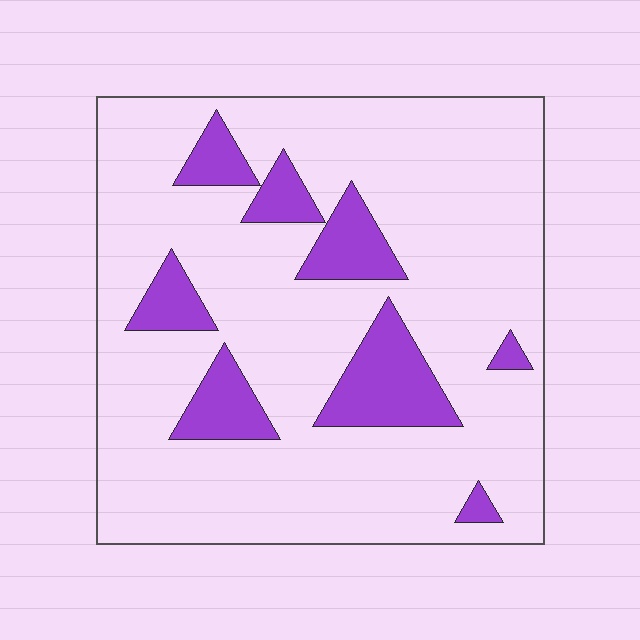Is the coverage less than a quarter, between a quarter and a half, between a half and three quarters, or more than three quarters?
Less than a quarter.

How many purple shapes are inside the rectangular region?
8.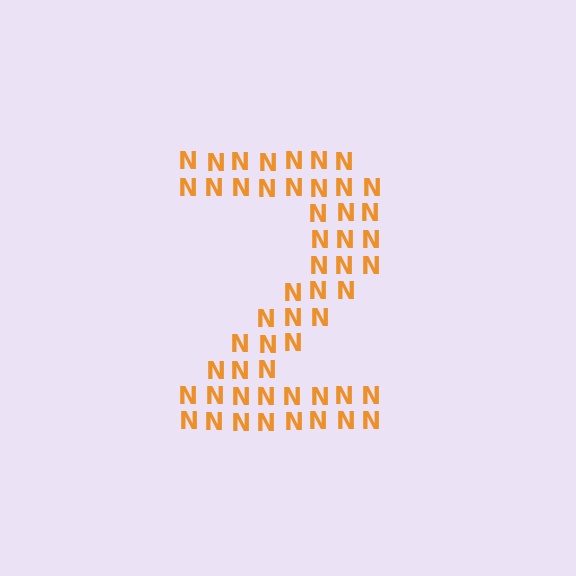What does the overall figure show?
The overall figure shows the digit 2.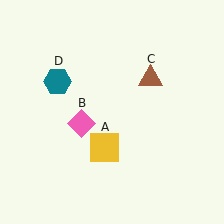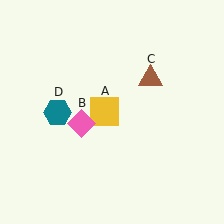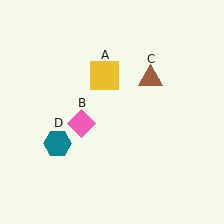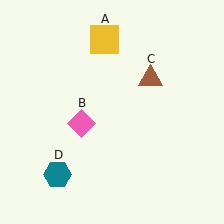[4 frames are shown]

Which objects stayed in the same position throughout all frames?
Pink diamond (object B) and brown triangle (object C) remained stationary.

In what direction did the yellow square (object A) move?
The yellow square (object A) moved up.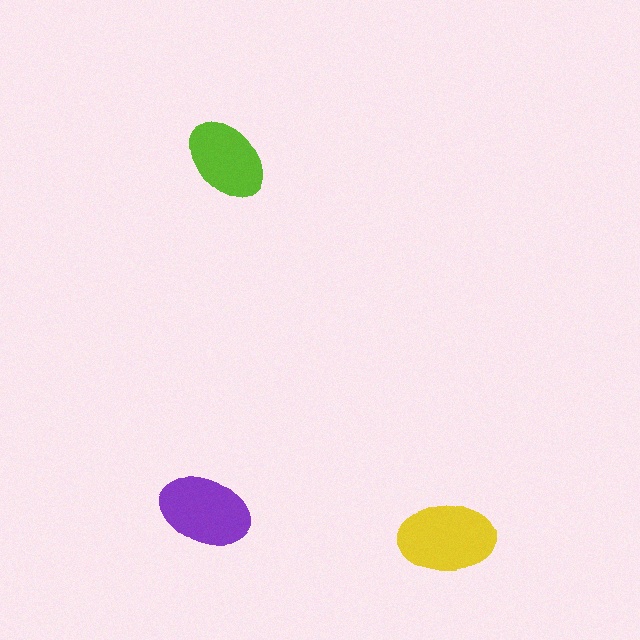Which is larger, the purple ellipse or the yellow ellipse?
The yellow one.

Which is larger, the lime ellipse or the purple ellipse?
The purple one.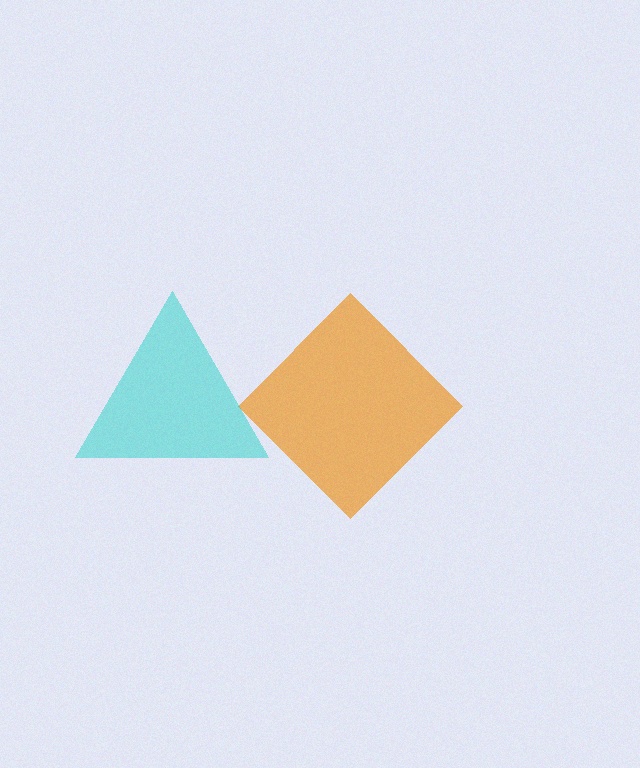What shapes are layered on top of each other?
The layered shapes are: an orange diamond, a cyan triangle.